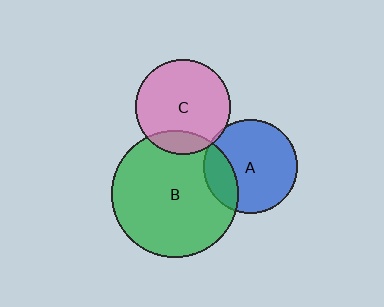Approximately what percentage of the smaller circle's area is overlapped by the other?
Approximately 15%.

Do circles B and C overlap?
Yes.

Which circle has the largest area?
Circle B (green).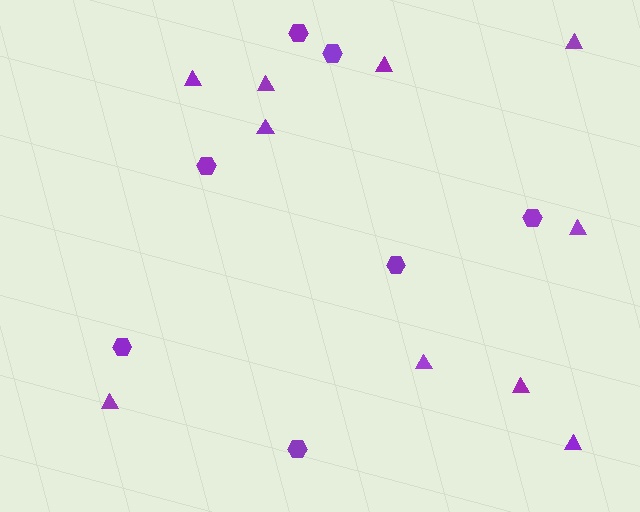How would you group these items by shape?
There are 2 groups: one group of triangles (10) and one group of hexagons (7).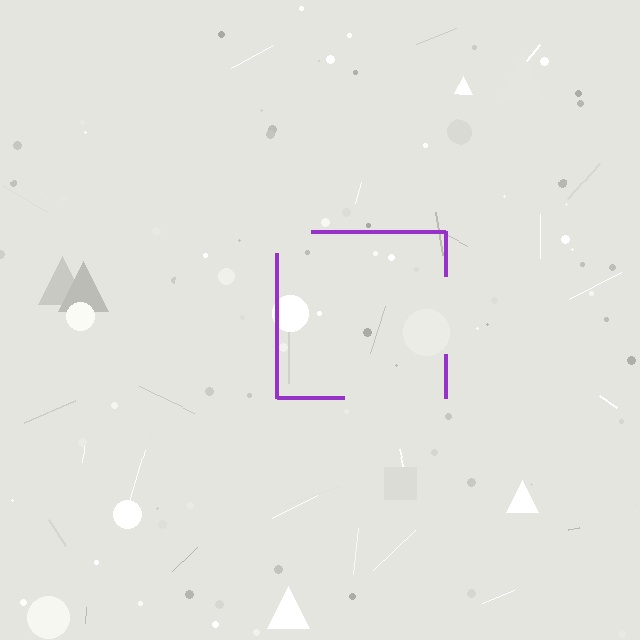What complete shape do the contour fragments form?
The contour fragments form a square.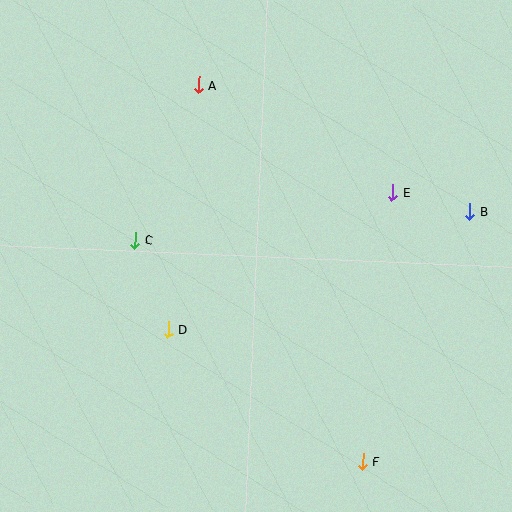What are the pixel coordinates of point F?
Point F is at (363, 461).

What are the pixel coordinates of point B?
Point B is at (470, 211).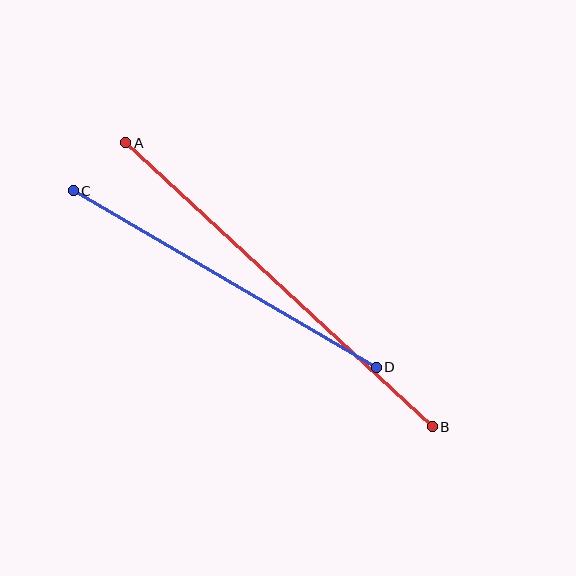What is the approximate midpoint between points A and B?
The midpoint is at approximately (279, 285) pixels.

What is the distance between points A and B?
The distance is approximately 418 pixels.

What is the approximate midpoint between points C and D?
The midpoint is at approximately (225, 279) pixels.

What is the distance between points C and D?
The distance is approximately 350 pixels.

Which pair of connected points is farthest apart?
Points A and B are farthest apart.